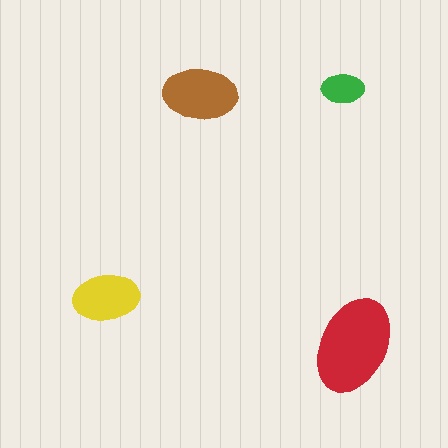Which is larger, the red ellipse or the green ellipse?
The red one.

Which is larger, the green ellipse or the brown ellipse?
The brown one.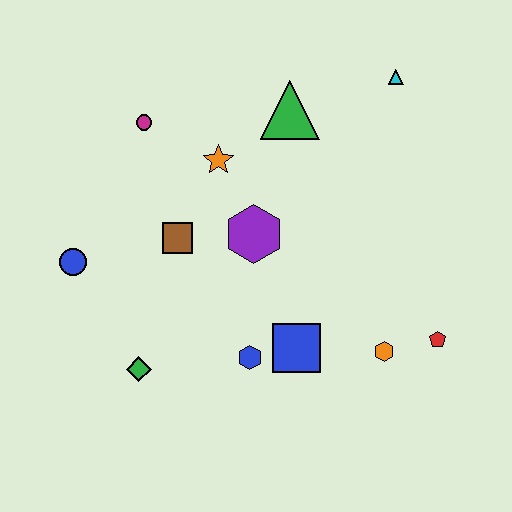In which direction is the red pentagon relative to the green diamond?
The red pentagon is to the right of the green diamond.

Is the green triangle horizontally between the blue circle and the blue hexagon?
No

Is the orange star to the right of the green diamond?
Yes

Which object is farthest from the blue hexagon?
The cyan triangle is farthest from the blue hexagon.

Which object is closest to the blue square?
The blue hexagon is closest to the blue square.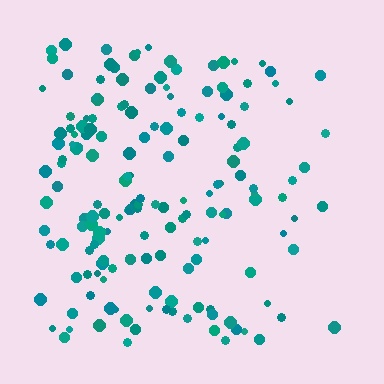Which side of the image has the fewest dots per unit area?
The right.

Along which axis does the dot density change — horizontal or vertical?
Horizontal.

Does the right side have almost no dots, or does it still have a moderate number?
Still a moderate number, just noticeably fewer than the left.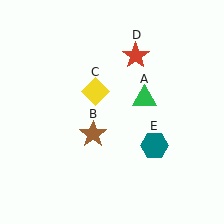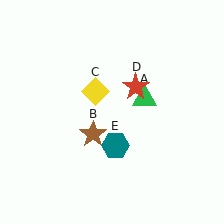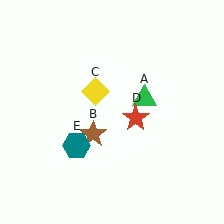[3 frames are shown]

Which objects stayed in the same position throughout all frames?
Green triangle (object A) and brown star (object B) and yellow diamond (object C) remained stationary.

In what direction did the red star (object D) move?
The red star (object D) moved down.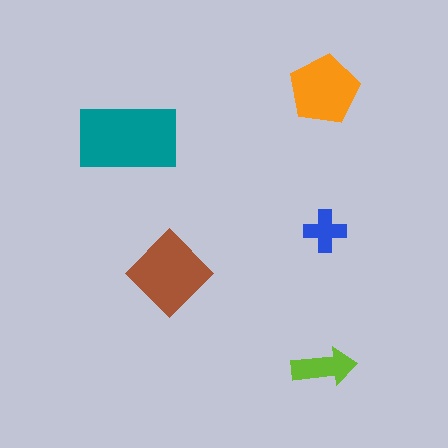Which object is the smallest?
The blue cross.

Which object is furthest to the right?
The blue cross is rightmost.